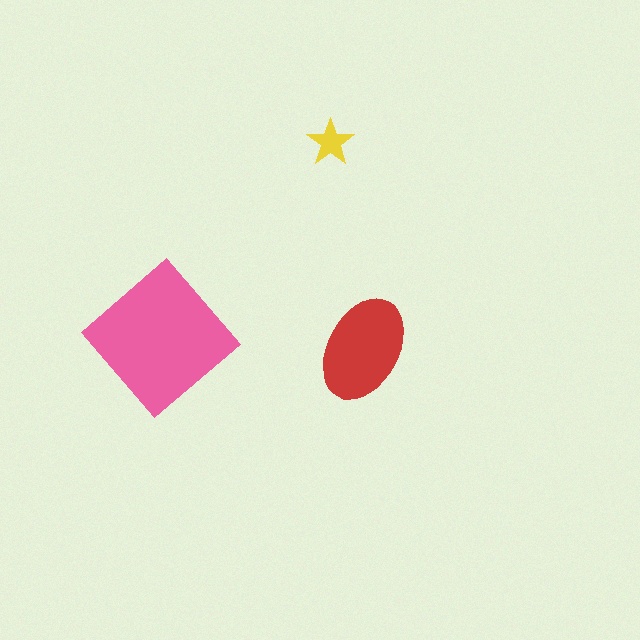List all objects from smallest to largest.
The yellow star, the red ellipse, the pink diamond.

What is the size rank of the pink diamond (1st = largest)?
1st.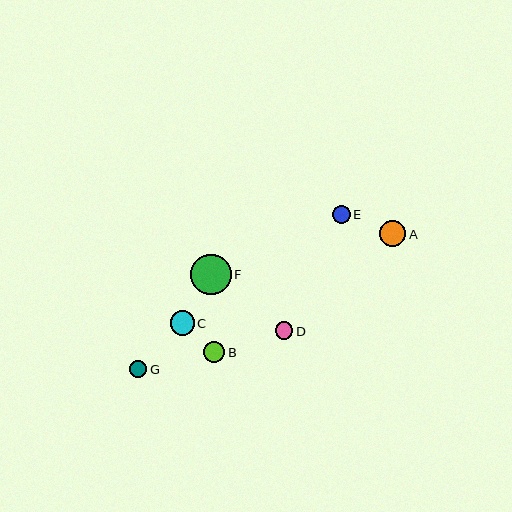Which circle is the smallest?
Circle G is the smallest with a size of approximately 17 pixels.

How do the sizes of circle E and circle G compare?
Circle E and circle G are approximately the same size.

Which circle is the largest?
Circle F is the largest with a size of approximately 41 pixels.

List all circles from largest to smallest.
From largest to smallest: F, A, C, B, E, D, G.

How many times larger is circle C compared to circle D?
Circle C is approximately 1.4 times the size of circle D.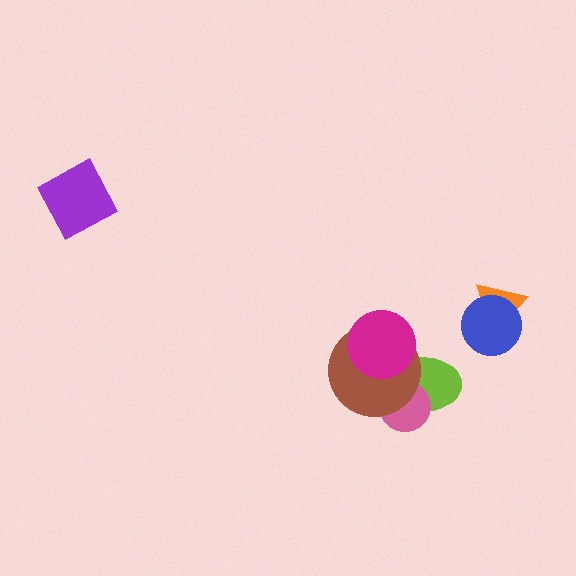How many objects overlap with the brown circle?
3 objects overlap with the brown circle.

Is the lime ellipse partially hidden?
Yes, it is partially covered by another shape.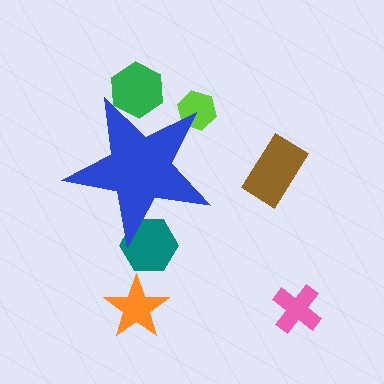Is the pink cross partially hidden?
No, the pink cross is fully visible.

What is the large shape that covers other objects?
A blue star.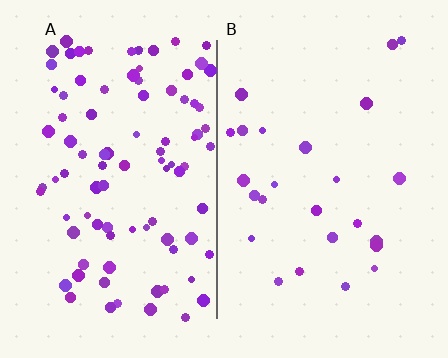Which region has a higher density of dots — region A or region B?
A (the left).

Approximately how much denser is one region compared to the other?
Approximately 3.7× — region A over region B.